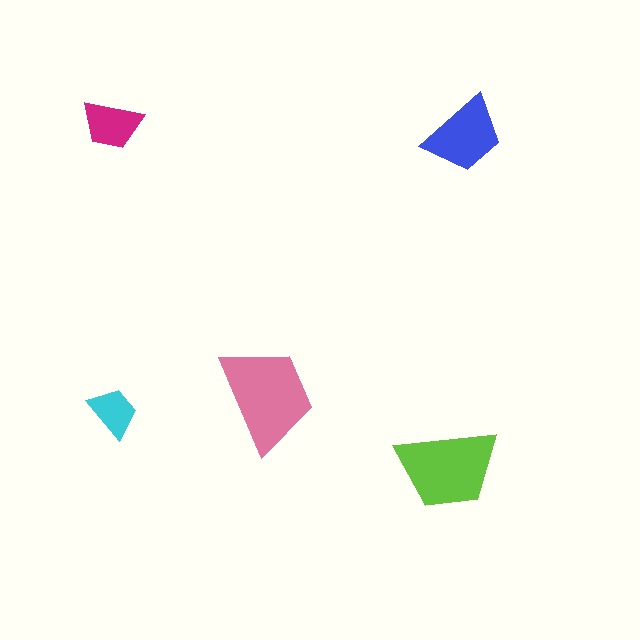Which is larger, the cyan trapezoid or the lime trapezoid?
The lime one.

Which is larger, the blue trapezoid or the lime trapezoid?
The lime one.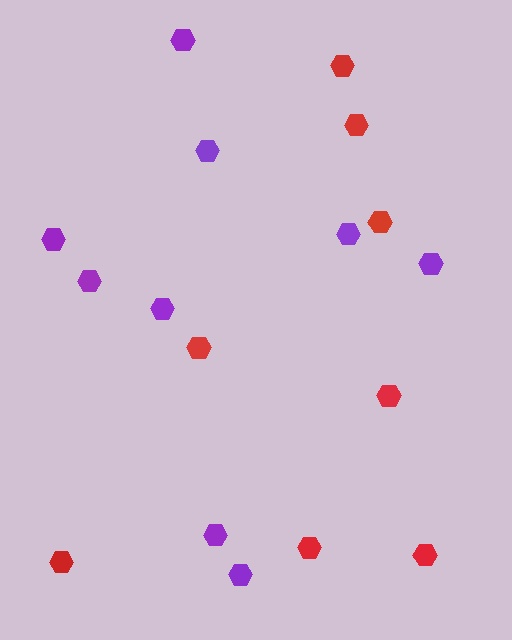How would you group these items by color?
There are 2 groups: one group of red hexagons (8) and one group of purple hexagons (9).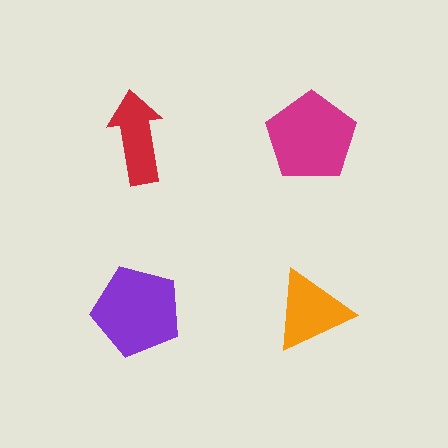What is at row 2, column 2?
An orange triangle.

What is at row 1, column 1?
A red arrow.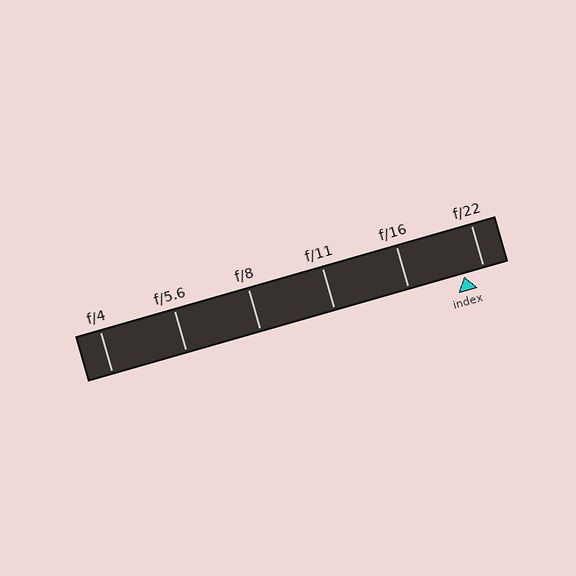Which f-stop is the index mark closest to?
The index mark is closest to f/22.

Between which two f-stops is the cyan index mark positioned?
The index mark is between f/16 and f/22.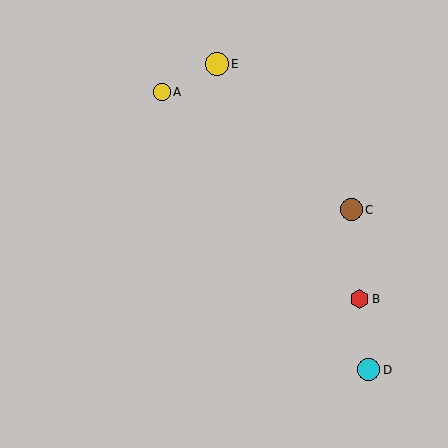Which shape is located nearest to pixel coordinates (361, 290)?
The red hexagon (labeled B) at (360, 299) is nearest to that location.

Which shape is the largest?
The yellow circle (labeled E) is the largest.